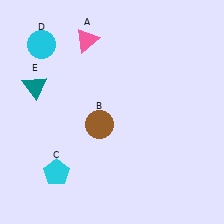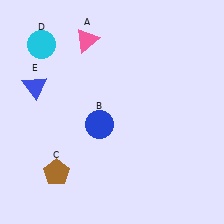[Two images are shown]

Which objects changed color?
B changed from brown to blue. C changed from cyan to brown. E changed from teal to blue.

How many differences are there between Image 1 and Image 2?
There are 3 differences between the two images.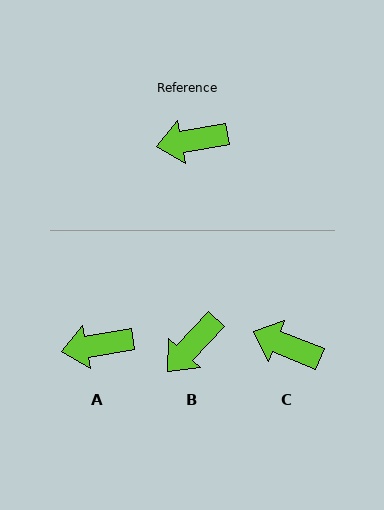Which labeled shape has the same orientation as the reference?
A.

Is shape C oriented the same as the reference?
No, it is off by about 33 degrees.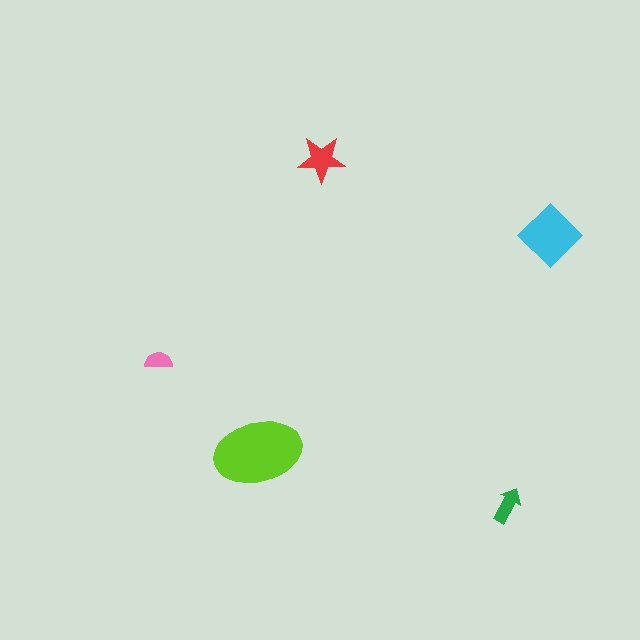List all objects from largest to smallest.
The lime ellipse, the cyan diamond, the red star, the green arrow, the pink semicircle.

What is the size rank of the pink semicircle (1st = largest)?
5th.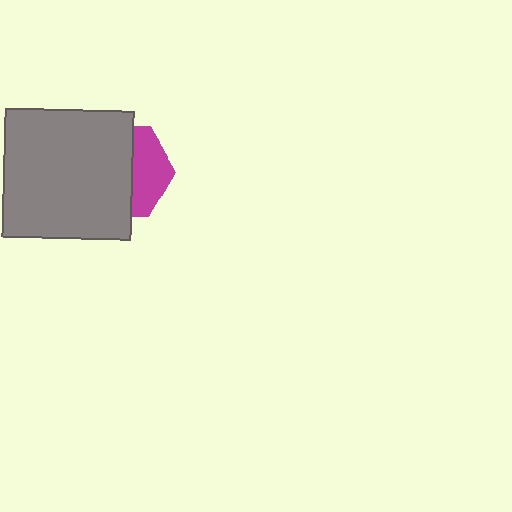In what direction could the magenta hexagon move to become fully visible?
The magenta hexagon could move right. That would shift it out from behind the gray square entirely.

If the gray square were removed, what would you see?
You would see the complete magenta hexagon.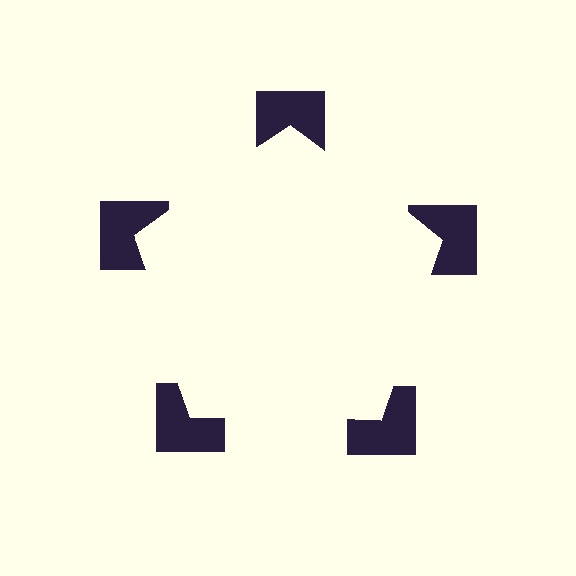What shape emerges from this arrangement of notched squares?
An illusory pentagon — its edges are inferred from the aligned wedge cuts in the notched squares, not physically drawn.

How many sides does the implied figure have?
5 sides.